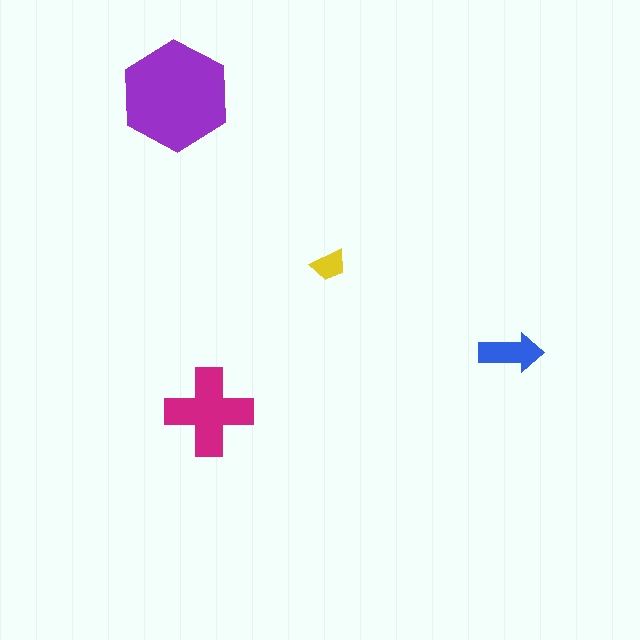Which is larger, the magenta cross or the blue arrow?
The magenta cross.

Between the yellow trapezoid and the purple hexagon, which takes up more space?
The purple hexagon.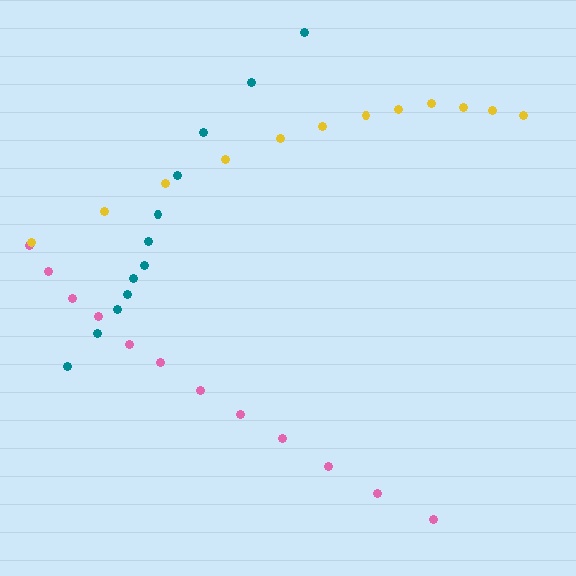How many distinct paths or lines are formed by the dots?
There are 3 distinct paths.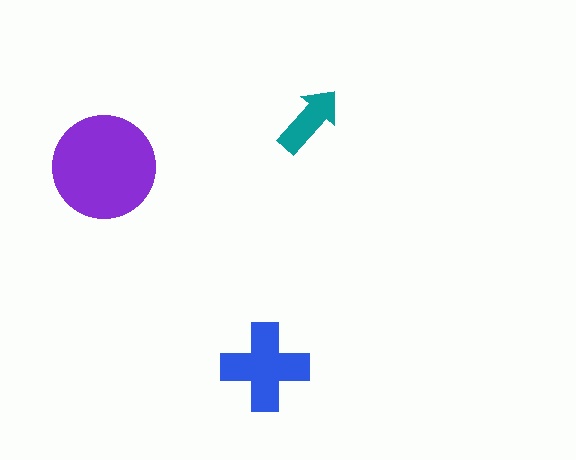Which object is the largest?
The purple circle.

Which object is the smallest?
The teal arrow.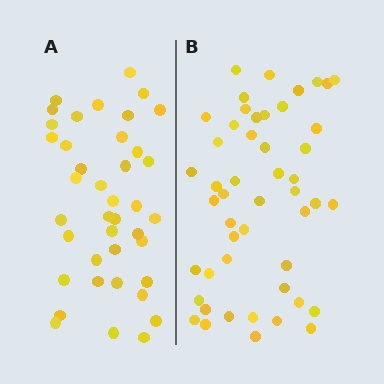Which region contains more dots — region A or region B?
Region B (the right region) has more dots.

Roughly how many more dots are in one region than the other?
Region B has roughly 8 or so more dots than region A.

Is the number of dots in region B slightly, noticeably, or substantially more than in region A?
Region B has only slightly more — the two regions are fairly close. The ratio is roughly 1.2 to 1.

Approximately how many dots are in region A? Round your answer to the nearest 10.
About 40 dots.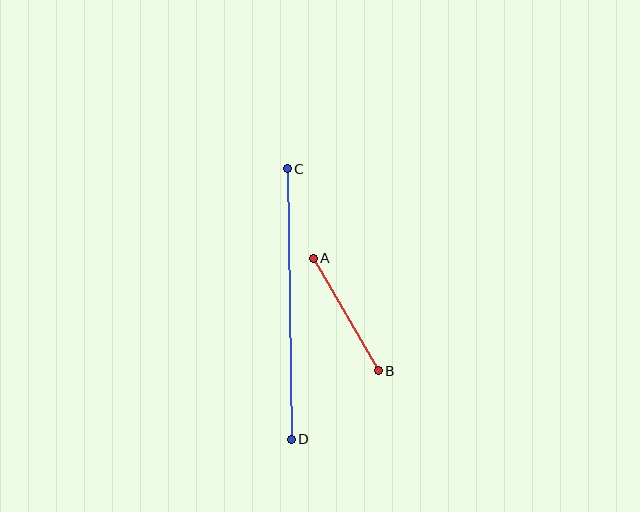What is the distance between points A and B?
The distance is approximately 130 pixels.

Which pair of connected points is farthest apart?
Points C and D are farthest apart.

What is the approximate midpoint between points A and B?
The midpoint is at approximately (346, 315) pixels.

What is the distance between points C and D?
The distance is approximately 270 pixels.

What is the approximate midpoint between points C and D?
The midpoint is at approximately (289, 304) pixels.